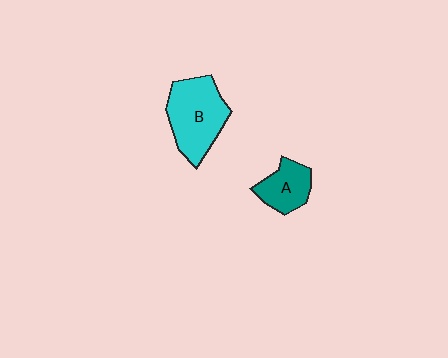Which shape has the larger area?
Shape B (cyan).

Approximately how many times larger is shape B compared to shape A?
Approximately 1.8 times.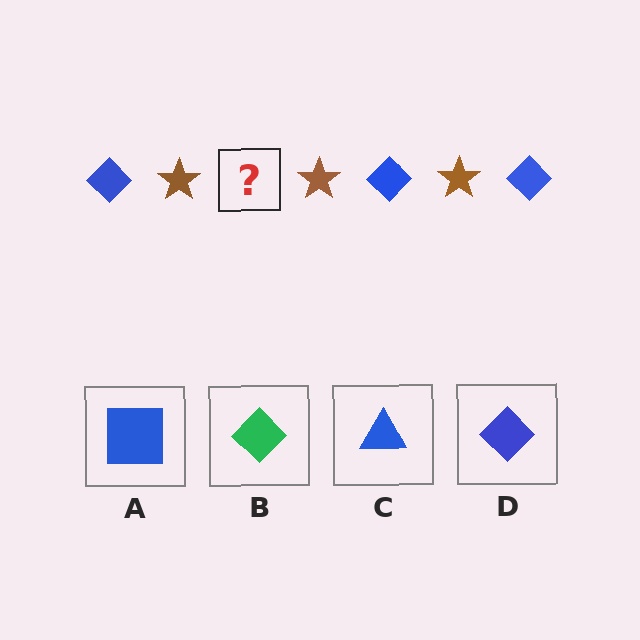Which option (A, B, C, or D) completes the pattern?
D.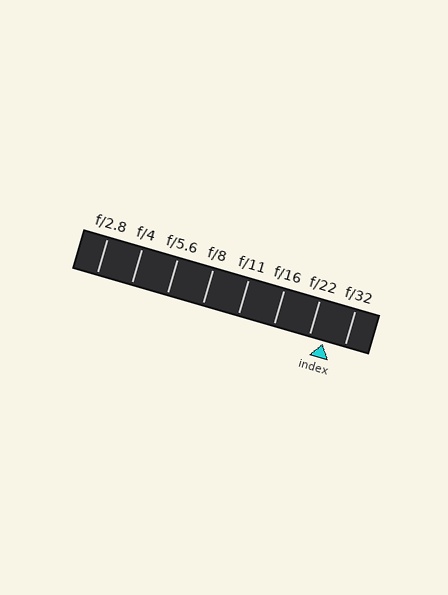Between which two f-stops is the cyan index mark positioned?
The index mark is between f/22 and f/32.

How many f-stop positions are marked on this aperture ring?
There are 8 f-stop positions marked.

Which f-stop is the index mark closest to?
The index mark is closest to f/22.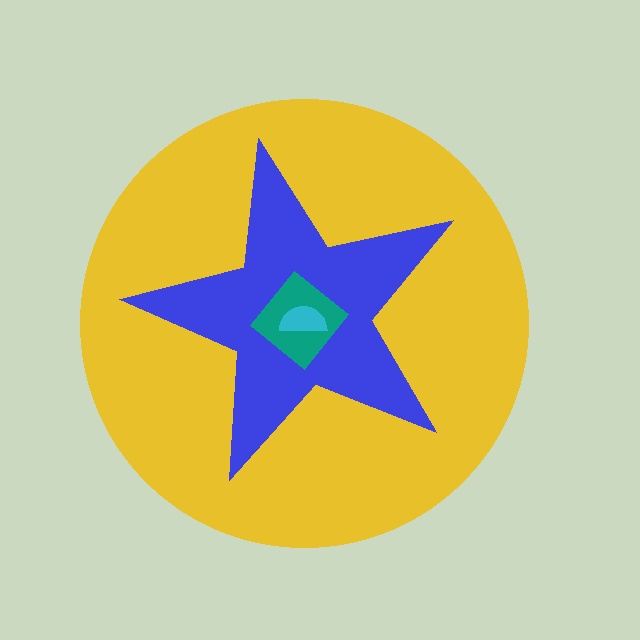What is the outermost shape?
The yellow circle.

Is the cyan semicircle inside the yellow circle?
Yes.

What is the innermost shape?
The cyan semicircle.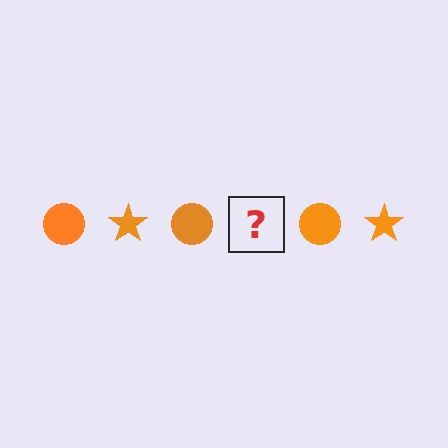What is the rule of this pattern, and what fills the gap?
The rule is that the pattern cycles through circle, star shapes in orange. The gap should be filled with an orange star.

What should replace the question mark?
The question mark should be replaced with an orange star.